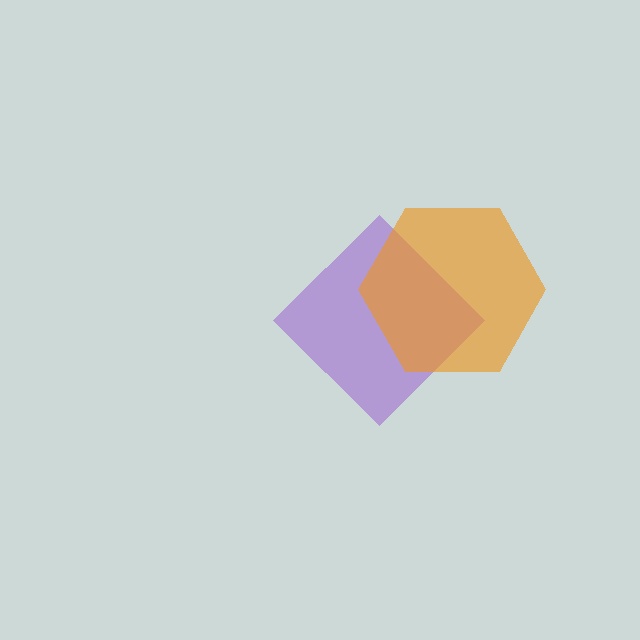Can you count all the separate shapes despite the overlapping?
Yes, there are 2 separate shapes.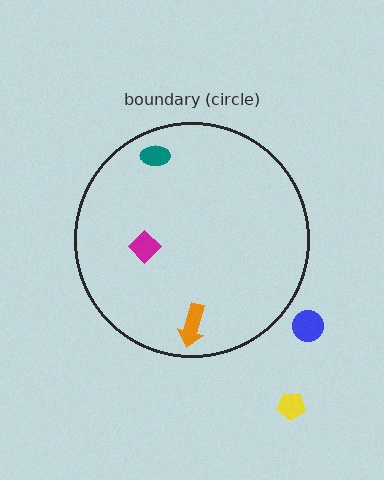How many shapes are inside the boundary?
3 inside, 2 outside.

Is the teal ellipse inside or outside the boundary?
Inside.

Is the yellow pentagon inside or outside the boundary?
Outside.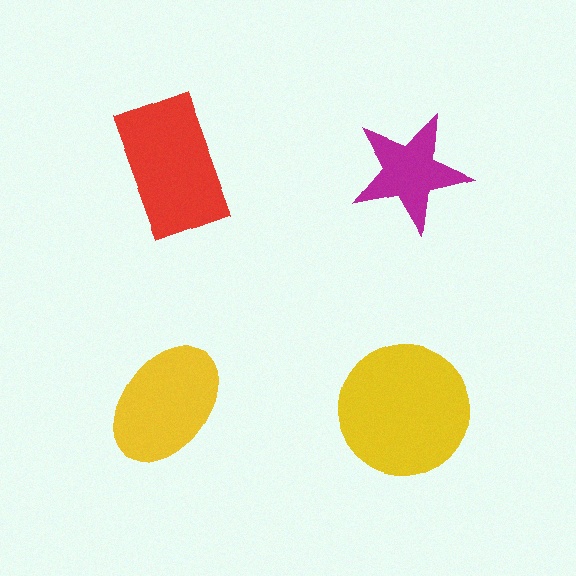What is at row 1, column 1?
A red rectangle.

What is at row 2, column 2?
A yellow circle.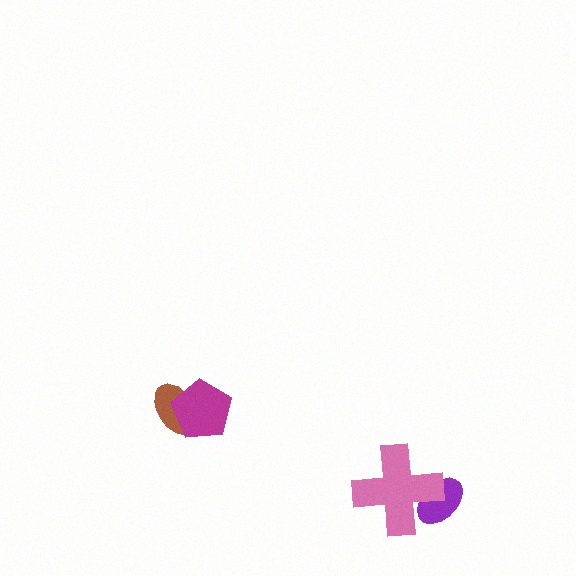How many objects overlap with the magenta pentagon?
1 object overlaps with the magenta pentagon.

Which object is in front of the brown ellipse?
The magenta pentagon is in front of the brown ellipse.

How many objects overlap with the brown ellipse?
1 object overlaps with the brown ellipse.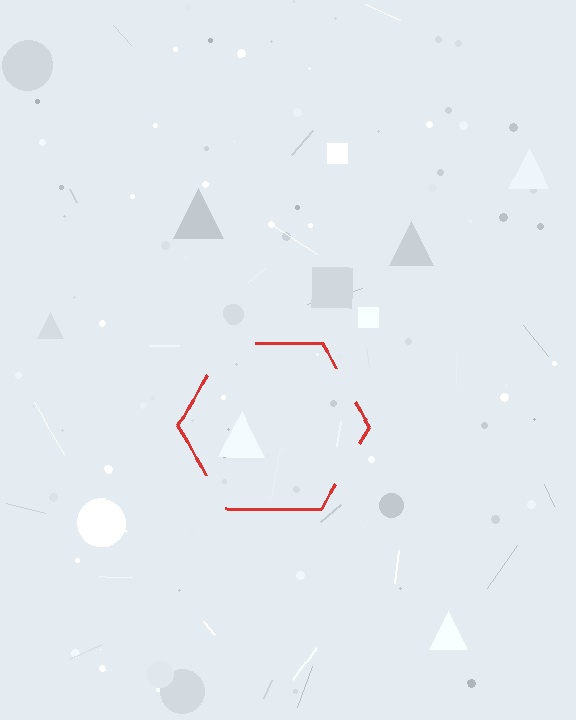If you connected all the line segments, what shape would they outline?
They would outline a hexagon.